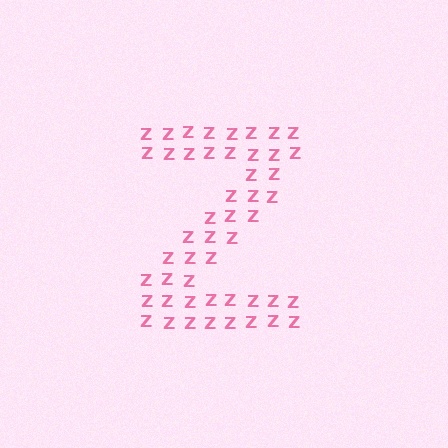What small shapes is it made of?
It is made of small letter Z's.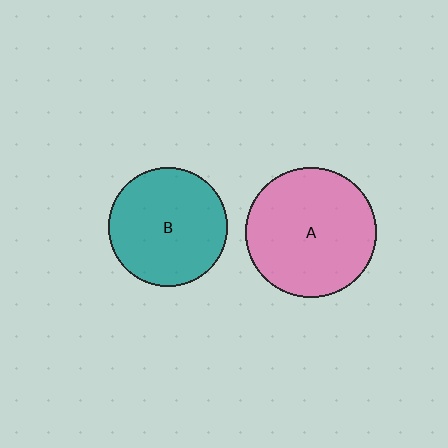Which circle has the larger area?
Circle A (pink).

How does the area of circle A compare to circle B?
Approximately 1.2 times.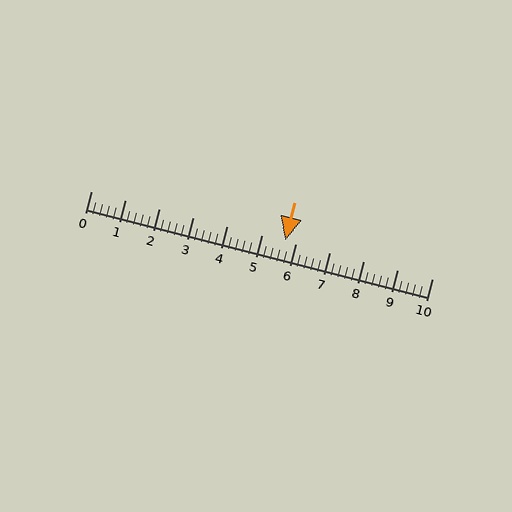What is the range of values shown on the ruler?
The ruler shows values from 0 to 10.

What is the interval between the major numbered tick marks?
The major tick marks are spaced 1 units apart.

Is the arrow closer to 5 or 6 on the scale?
The arrow is closer to 6.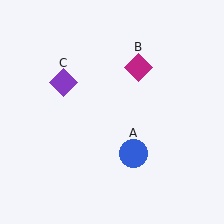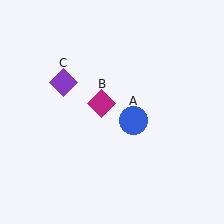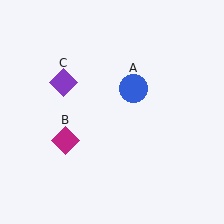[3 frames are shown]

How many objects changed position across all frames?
2 objects changed position: blue circle (object A), magenta diamond (object B).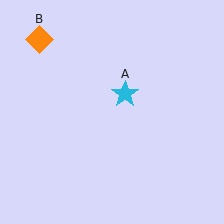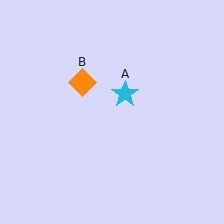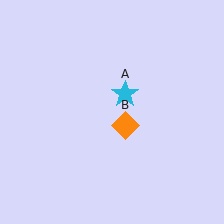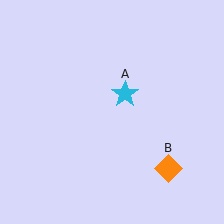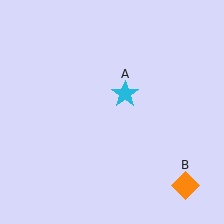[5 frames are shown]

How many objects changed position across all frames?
1 object changed position: orange diamond (object B).